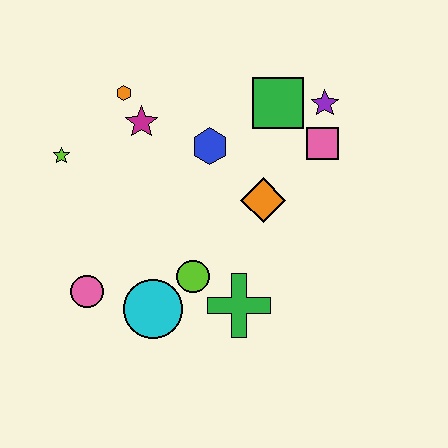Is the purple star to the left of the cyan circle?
No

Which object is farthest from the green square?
The pink circle is farthest from the green square.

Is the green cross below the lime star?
Yes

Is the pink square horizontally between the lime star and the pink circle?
No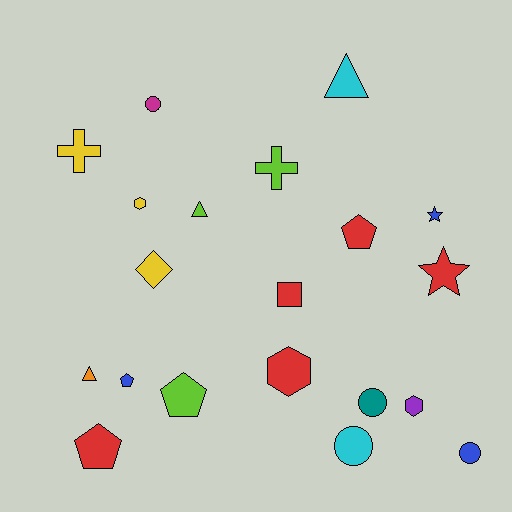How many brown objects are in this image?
There are no brown objects.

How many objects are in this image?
There are 20 objects.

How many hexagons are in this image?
There are 3 hexagons.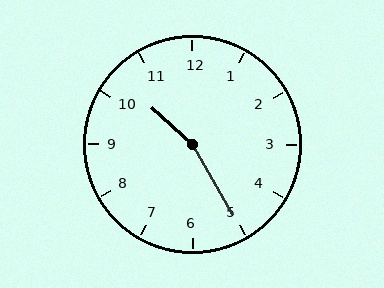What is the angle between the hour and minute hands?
Approximately 162 degrees.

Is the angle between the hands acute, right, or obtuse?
It is obtuse.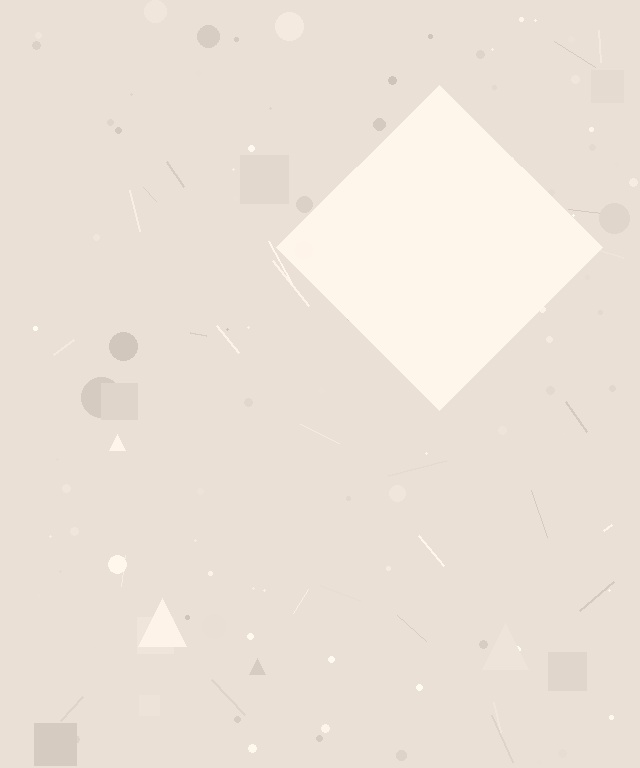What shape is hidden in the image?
A diamond is hidden in the image.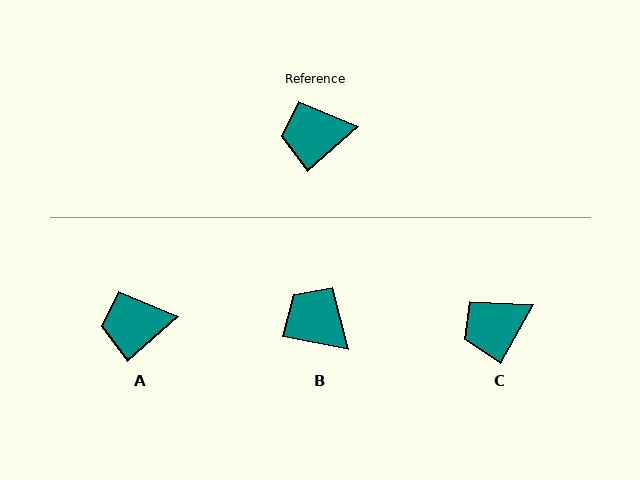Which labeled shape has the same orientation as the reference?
A.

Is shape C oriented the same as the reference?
No, it is off by about 20 degrees.